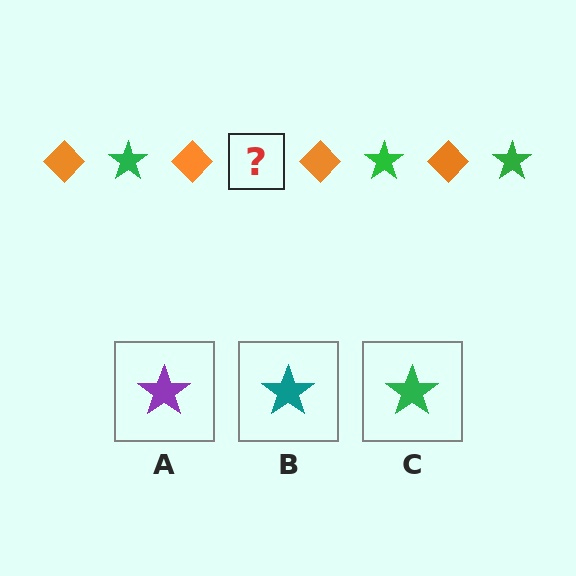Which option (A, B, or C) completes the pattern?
C.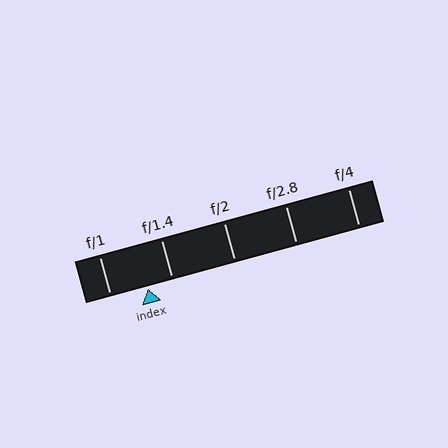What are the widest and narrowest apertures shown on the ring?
The widest aperture shown is f/1 and the narrowest is f/4.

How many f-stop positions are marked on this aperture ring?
There are 5 f-stop positions marked.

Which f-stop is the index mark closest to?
The index mark is closest to f/1.4.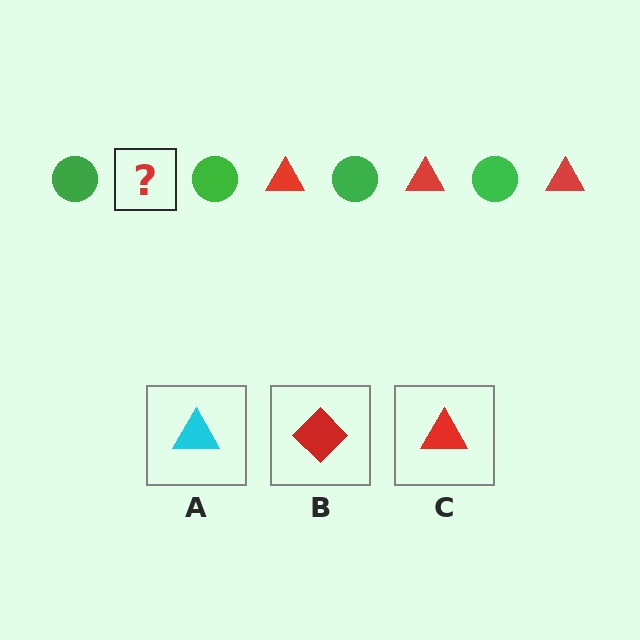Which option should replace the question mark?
Option C.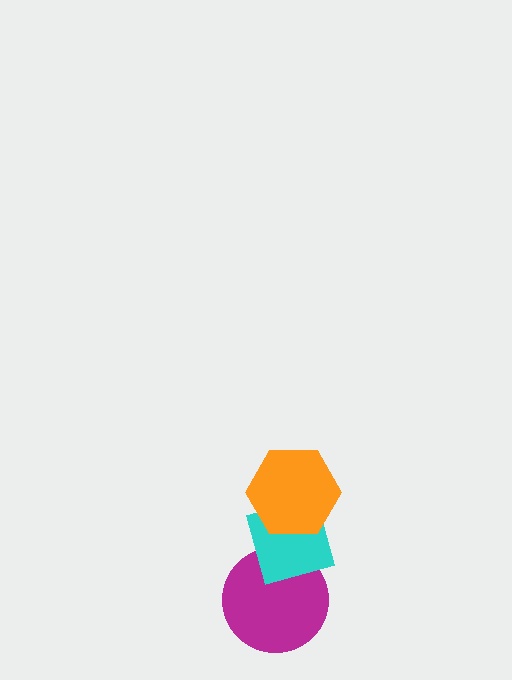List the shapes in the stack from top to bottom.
From top to bottom: the orange hexagon, the cyan diamond, the magenta circle.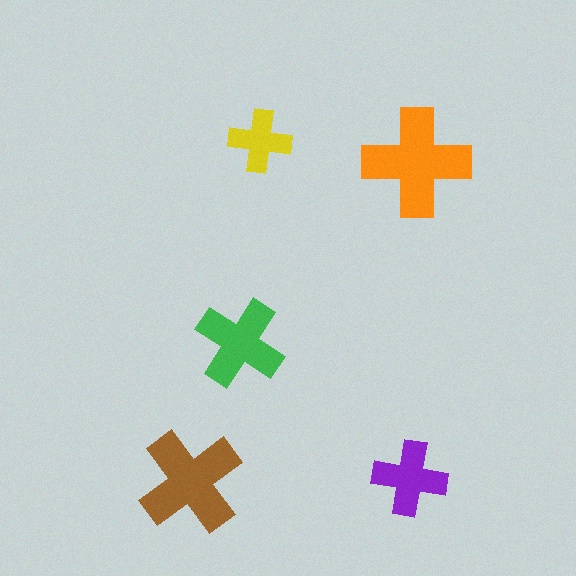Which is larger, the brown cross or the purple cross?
The brown one.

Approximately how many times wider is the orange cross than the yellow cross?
About 1.5 times wider.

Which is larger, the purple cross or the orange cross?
The orange one.